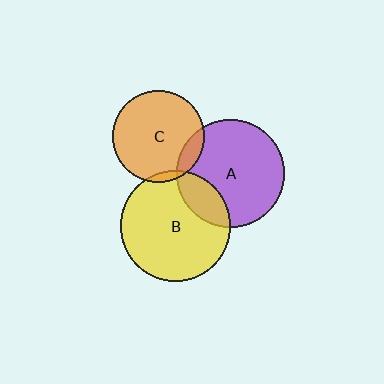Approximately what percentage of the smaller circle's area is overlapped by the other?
Approximately 10%.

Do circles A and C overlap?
Yes.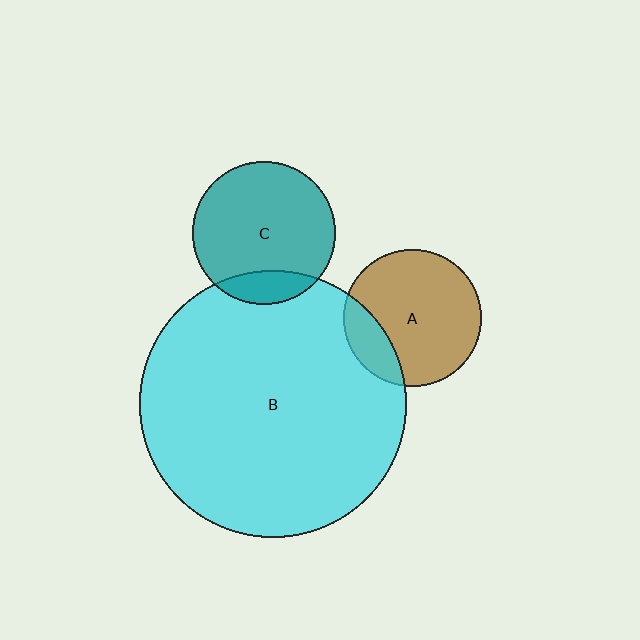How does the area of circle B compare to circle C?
Approximately 3.5 times.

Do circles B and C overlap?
Yes.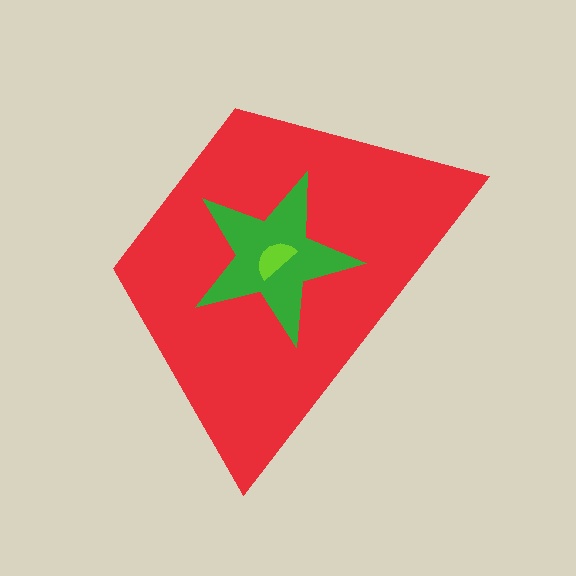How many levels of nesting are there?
3.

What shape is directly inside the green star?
The lime semicircle.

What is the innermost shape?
The lime semicircle.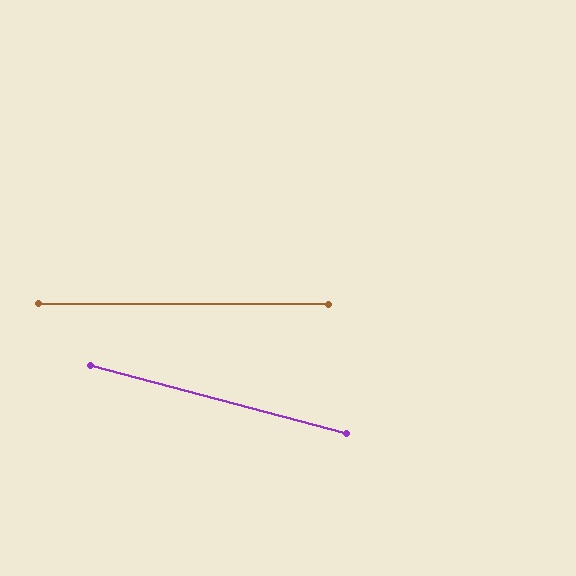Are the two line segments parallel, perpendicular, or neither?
Neither parallel nor perpendicular — they differ by about 14°.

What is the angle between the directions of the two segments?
Approximately 14 degrees.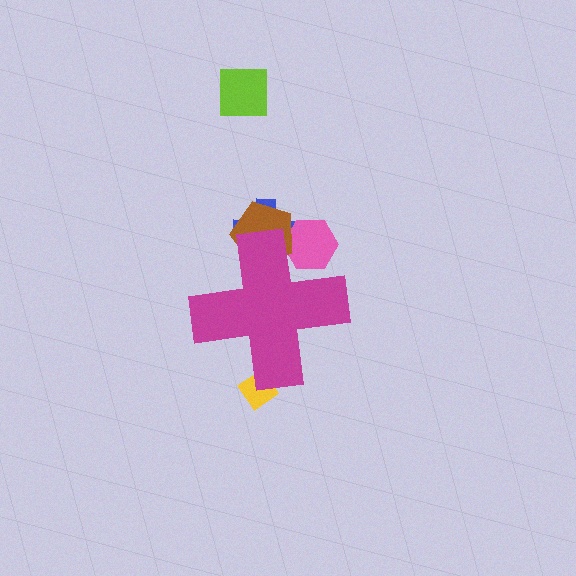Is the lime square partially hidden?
No, the lime square is fully visible.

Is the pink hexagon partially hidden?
Yes, the pink hexagon is partially hidden behind the magenta cross.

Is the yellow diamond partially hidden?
Yes, the yellow diamond is partially hidden behind the magenta cross.